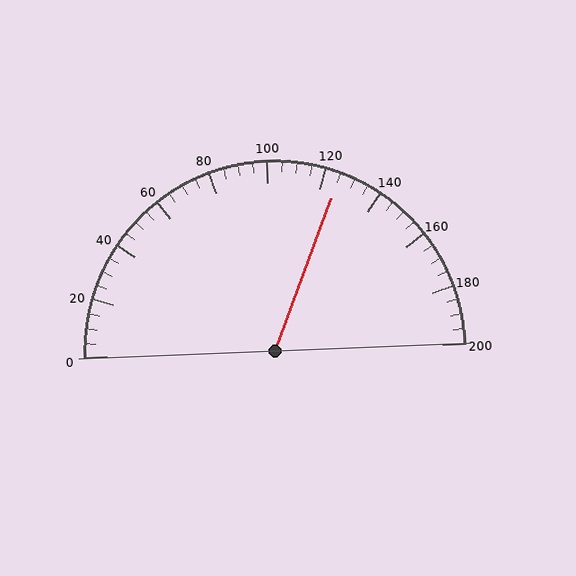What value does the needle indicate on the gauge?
The needle indicates approximately 125.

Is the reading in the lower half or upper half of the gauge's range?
The reading is in the upper half of the range (0 to 200).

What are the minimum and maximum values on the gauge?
The gauge ranges from 0 to 200.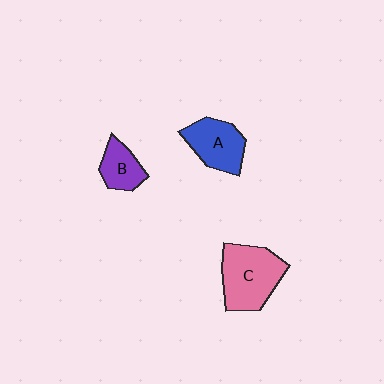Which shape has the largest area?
Shape C (pink).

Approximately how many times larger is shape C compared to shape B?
Approximately 2.0 times.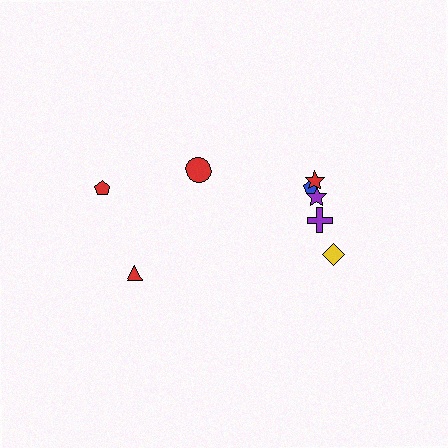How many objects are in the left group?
There are 3 objects.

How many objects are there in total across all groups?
There are 8 objects.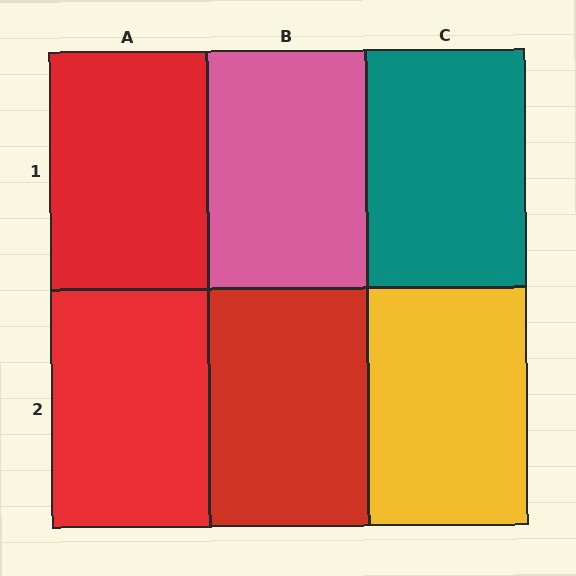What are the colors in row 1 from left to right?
Red, pink, teal.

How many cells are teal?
1 cell is teal.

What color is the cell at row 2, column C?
Yellow.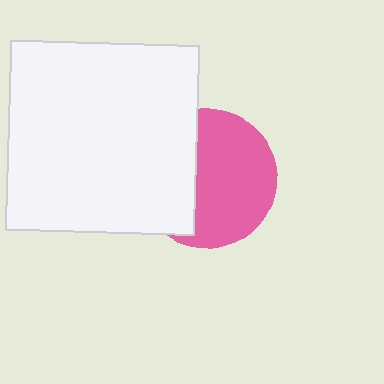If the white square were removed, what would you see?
You would see the complete pink circle.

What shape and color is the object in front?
The object in front is a white square.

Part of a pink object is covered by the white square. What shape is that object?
It is a circle.